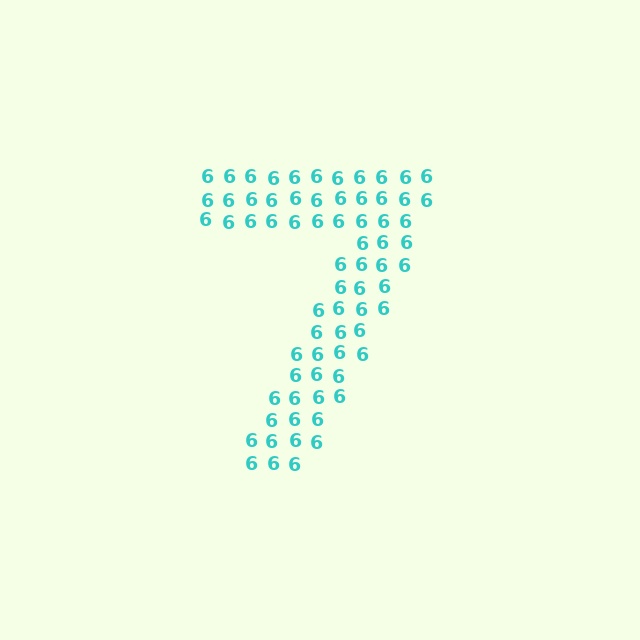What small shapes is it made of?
It is made of small digit 6's.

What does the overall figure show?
The overall figure shows the digit 7.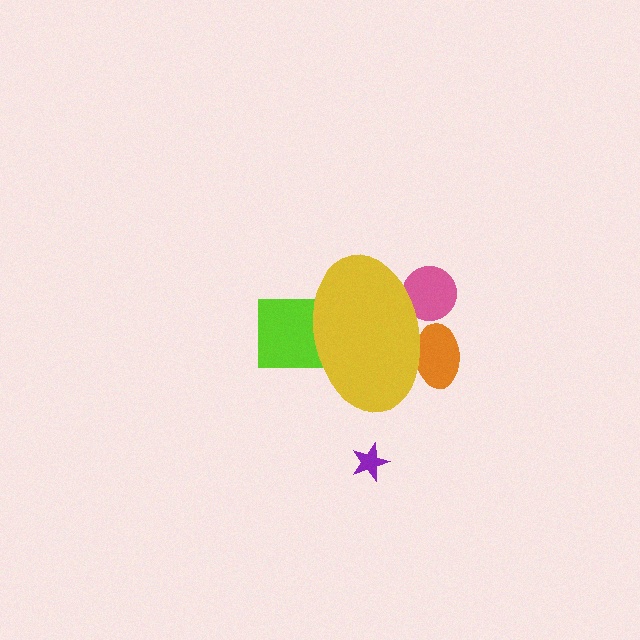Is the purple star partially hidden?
No, the purple star is fully visible.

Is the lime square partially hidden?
Yes, the lime square is partially hidden behind the yellow ellipse.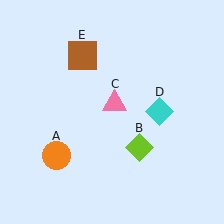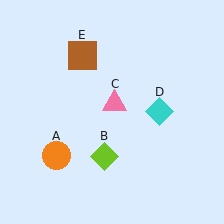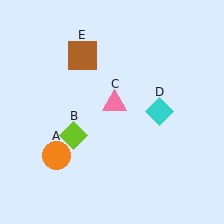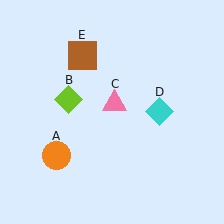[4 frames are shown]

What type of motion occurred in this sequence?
The lime diamond (object B) rotated clockwise around the center of the scene.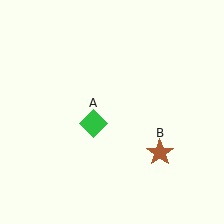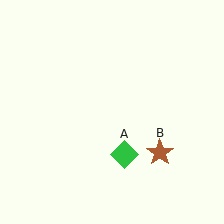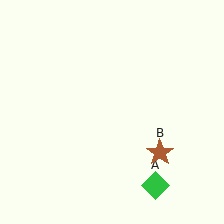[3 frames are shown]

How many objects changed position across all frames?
1 object changed position: green diamond (object A).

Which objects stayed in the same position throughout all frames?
Brown star (object B) remained stationary.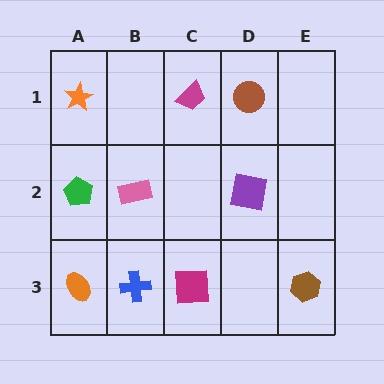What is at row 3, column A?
An orange ellipse.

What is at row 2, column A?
A green pentagon.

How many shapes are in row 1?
3 shapes.